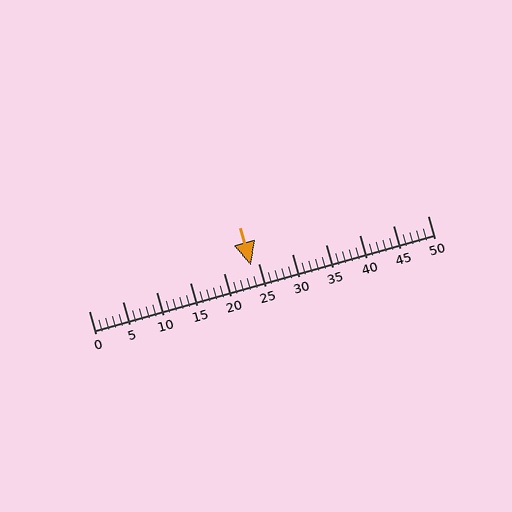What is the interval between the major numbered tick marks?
The major tick marks are spaced 5 units apart.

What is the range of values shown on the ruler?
The ruler shows values from 0 to 50.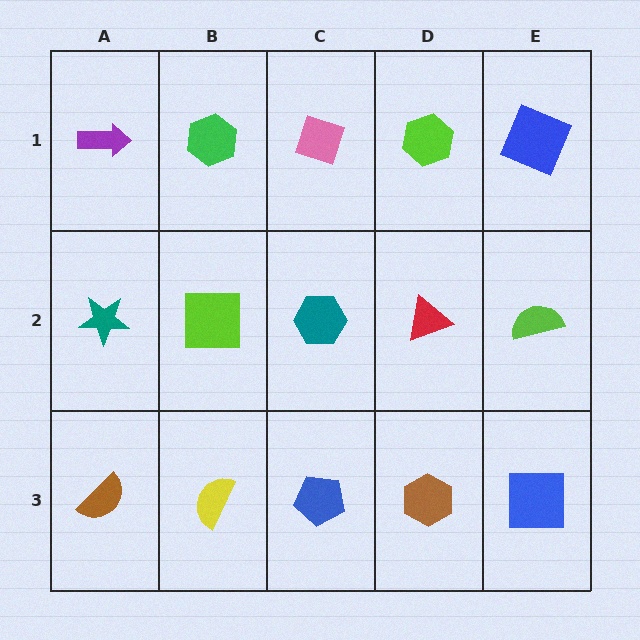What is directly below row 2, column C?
A blue pentagon.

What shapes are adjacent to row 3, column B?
A lime square (row 2, column B), a brown semicircle (row 3, column A), a blue pentagon (row 3, column C).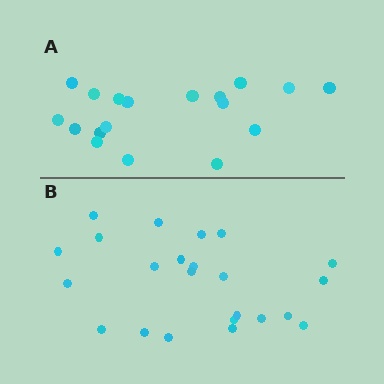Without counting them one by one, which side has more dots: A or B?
Region B (the bottom region) has more dots.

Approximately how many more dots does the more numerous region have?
Region B has about 5 more dots than region A.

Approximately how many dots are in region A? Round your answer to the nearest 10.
About 20 dots. (The exact count is 18, which rounds to 20.)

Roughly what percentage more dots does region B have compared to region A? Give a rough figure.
About 30% more.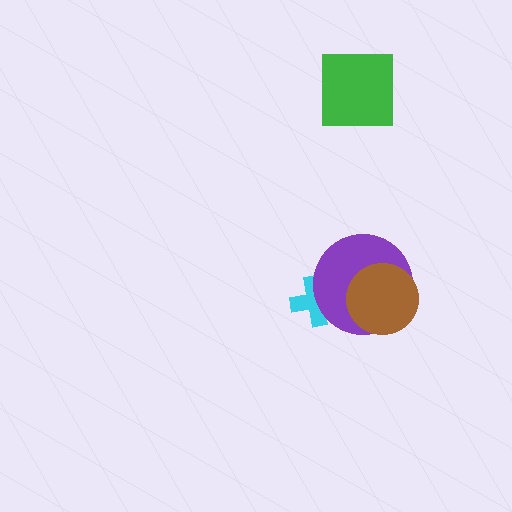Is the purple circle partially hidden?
Yes, it is partially covered by another shape.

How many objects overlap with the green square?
0 objects overlap with the green square.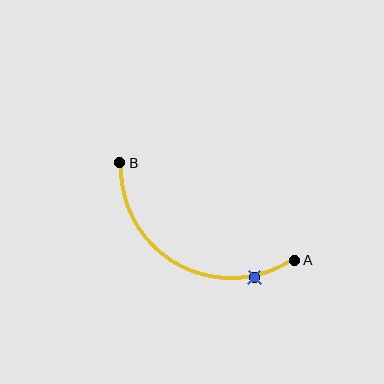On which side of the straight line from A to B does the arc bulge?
The arc bulges below the straight line connecting A and B.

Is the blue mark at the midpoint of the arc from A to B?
No. The blue mark lies on the arc but is closer to endpoint A. The arc midpoint would be at the point on the curve equidistant along the arc from both A and B.